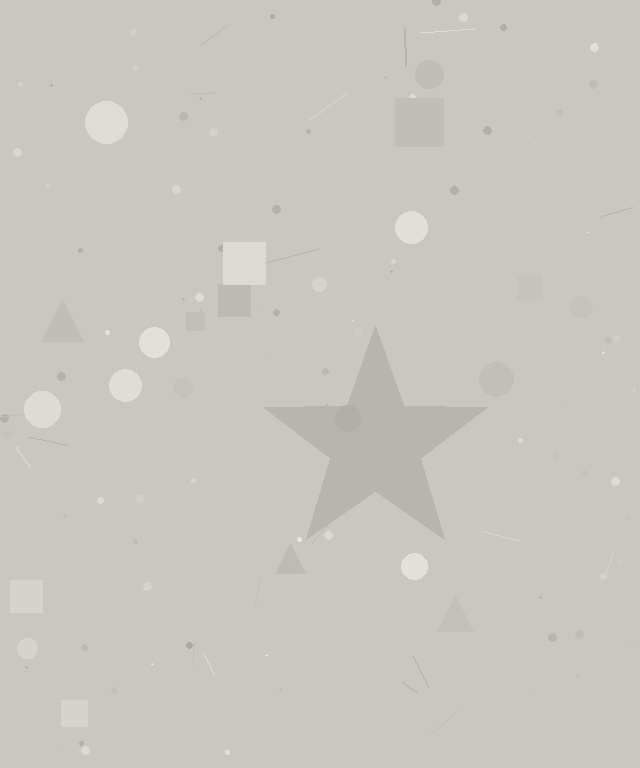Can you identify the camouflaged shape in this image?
The camouflaged shape is a star.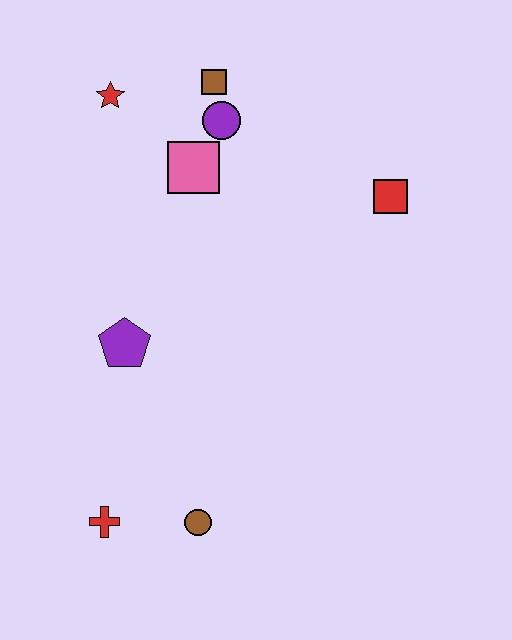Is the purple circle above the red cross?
Yes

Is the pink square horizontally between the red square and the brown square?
No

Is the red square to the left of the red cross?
No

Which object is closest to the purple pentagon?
The red cross is closest to the purple pentagon.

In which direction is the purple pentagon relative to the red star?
The purple pentagon is below the red star.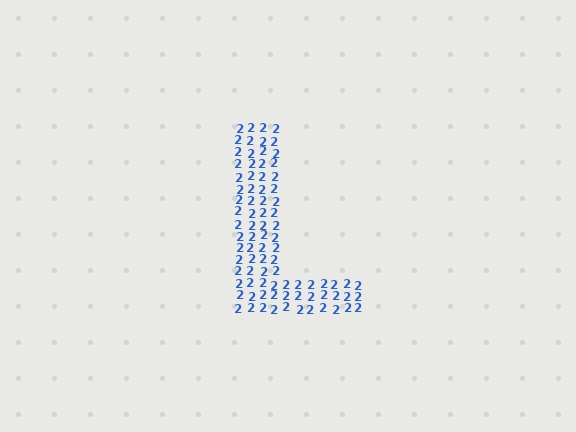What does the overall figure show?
The overall figure shows the letter L.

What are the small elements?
The small elements are digit 2's.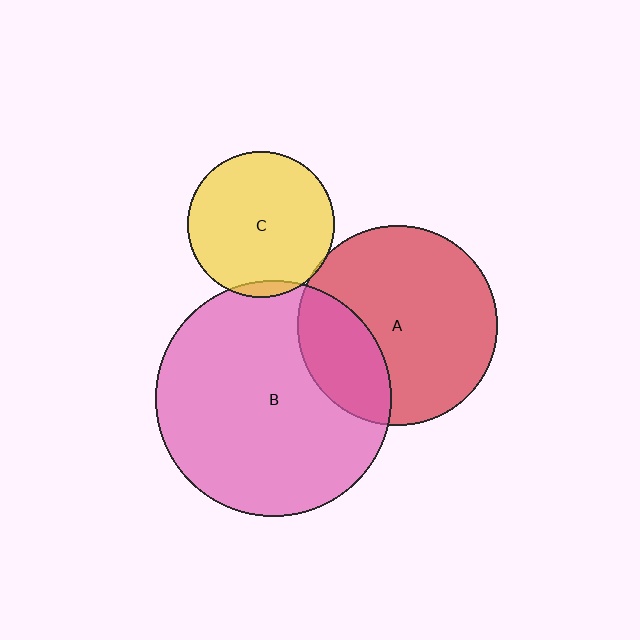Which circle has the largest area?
Circle B (pink).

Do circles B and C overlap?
Yes.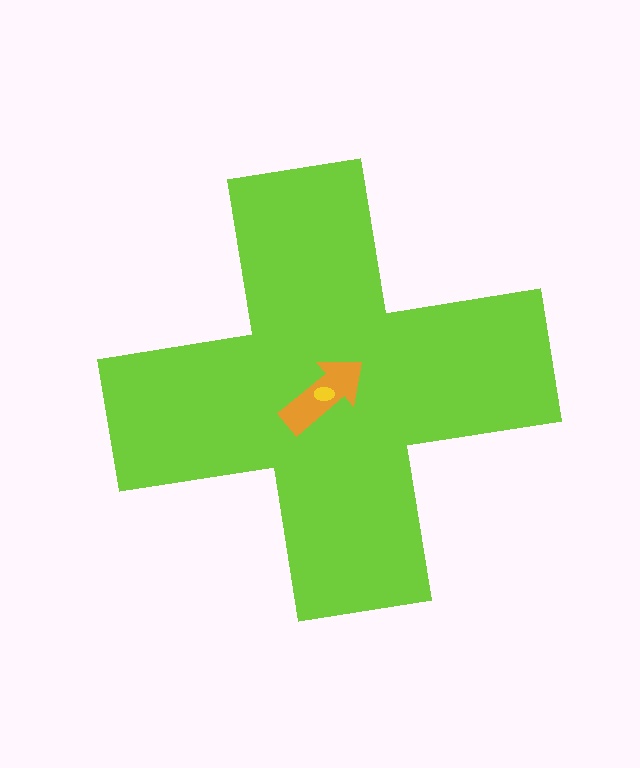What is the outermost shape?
The lime cross.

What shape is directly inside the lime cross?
The orange arrow.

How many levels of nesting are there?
3.